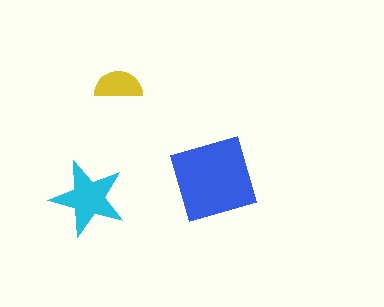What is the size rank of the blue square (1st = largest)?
1st.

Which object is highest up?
The yellow semicircle is topmost.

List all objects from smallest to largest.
The yellow semicircle, the cyan star, the blue square.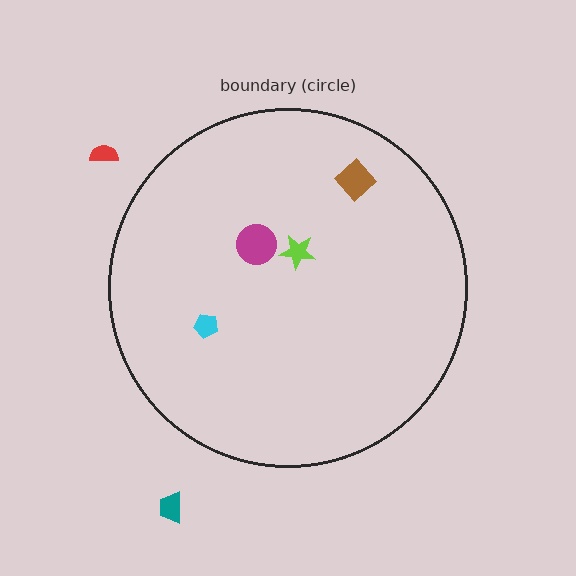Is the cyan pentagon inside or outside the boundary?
Inside.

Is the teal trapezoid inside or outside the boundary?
Outside.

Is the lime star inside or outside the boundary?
Inside.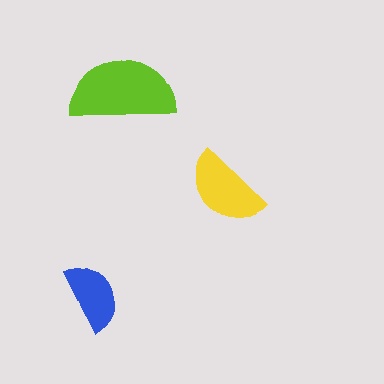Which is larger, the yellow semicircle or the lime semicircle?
The lime one.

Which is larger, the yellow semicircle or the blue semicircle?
The yellow one.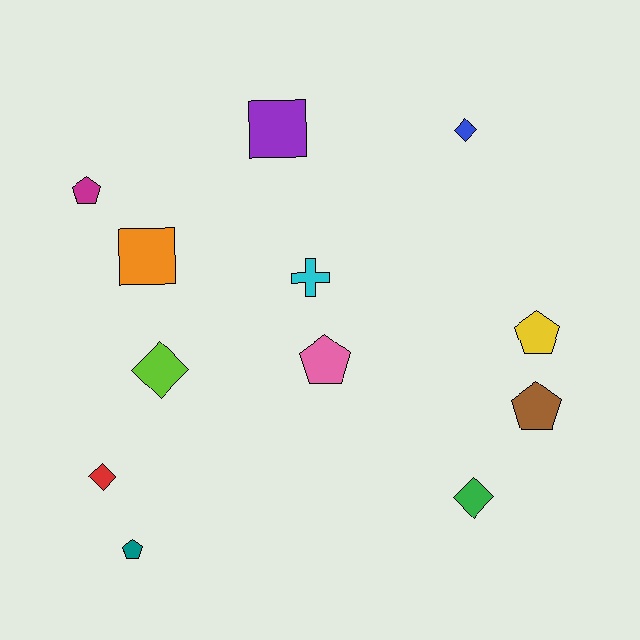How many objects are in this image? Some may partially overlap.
There are 12 objects.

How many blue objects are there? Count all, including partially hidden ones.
There is 1 blue object.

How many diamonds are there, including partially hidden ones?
There are 4 diamonds.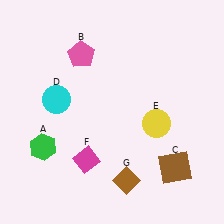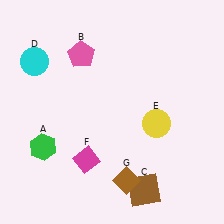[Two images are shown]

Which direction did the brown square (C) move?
The brown square (C) moved left.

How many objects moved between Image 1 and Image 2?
2 objects moved between the two images.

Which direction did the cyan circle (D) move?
The cyan circle (D) moved up.